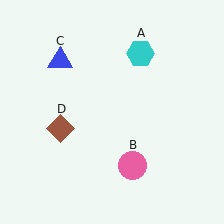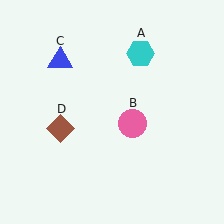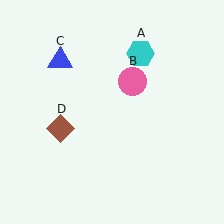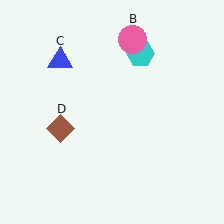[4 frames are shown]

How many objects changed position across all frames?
1 object changed position: pink circle (object B).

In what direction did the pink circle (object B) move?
The pink circle (object B) moved up.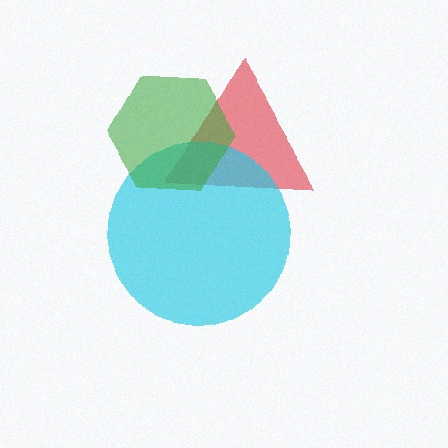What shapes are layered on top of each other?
The layered shapes are: a red triangle, a cyan circle, a green hexagon.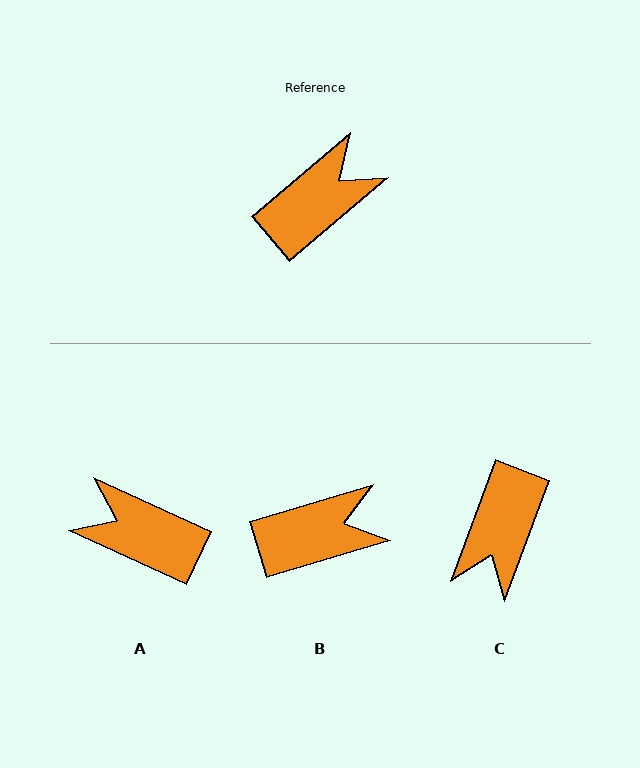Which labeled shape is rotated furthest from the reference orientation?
C, about 151 degrees away.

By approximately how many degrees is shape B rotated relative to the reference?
Approximately 24 degrees clockwise.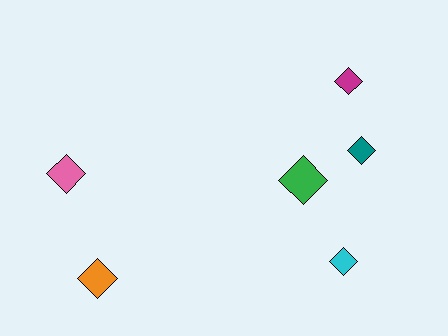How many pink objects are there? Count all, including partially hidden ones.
There is 1 pink object.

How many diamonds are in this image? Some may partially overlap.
There are 6 diamonds.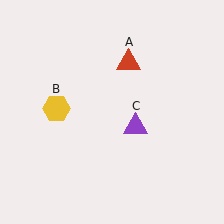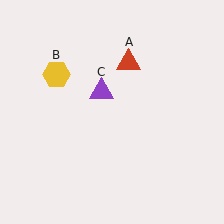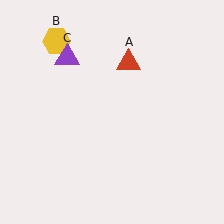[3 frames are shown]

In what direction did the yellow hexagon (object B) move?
The yellow hexagon (object B) moved up.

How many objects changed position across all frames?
2 objects changed position: yellow hexagon (object B), purple triangle (object C).